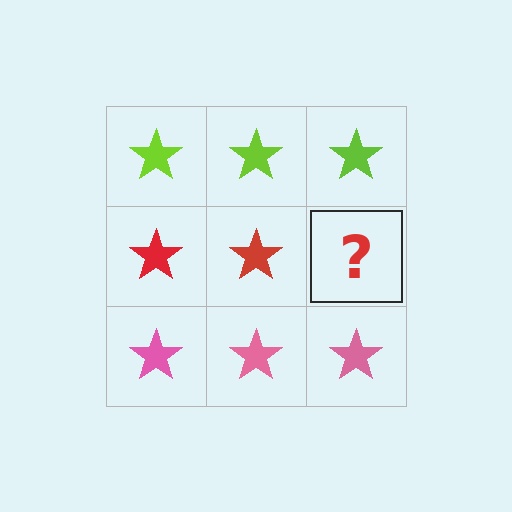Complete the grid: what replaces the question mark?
The question mark should be replaced with a red star.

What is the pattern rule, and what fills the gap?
The rule is that each row has a consistent color. The gap should be filled with a red star.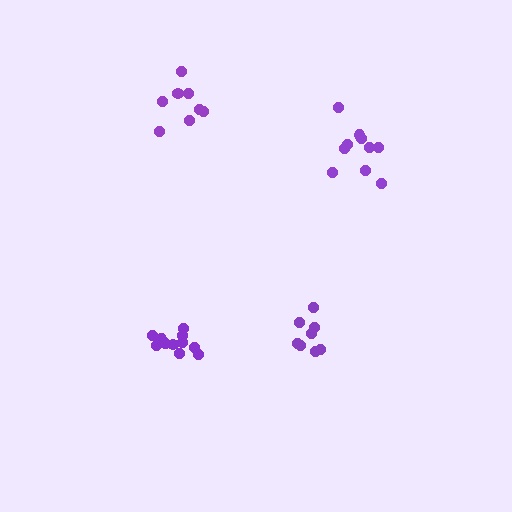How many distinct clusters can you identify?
There are 4 distinct clusters.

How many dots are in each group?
Group 1: 12 dots, Group 2: 10 dots, Group 3: 8 dots, Group 4: 8 dots (38 total).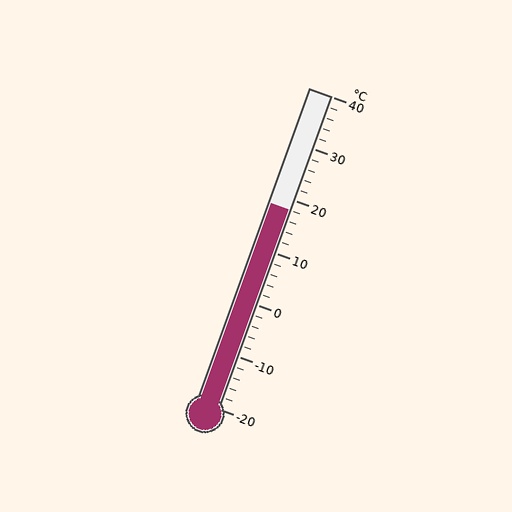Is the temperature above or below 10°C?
The temperature is above 10°C.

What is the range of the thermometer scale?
The thermometer scale ranges from -20°C to 40°C.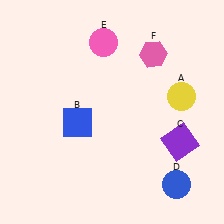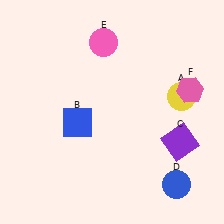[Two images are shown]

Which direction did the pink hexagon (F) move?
The pink hexagon (F) moved right.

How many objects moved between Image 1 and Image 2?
1 object moved between the two images.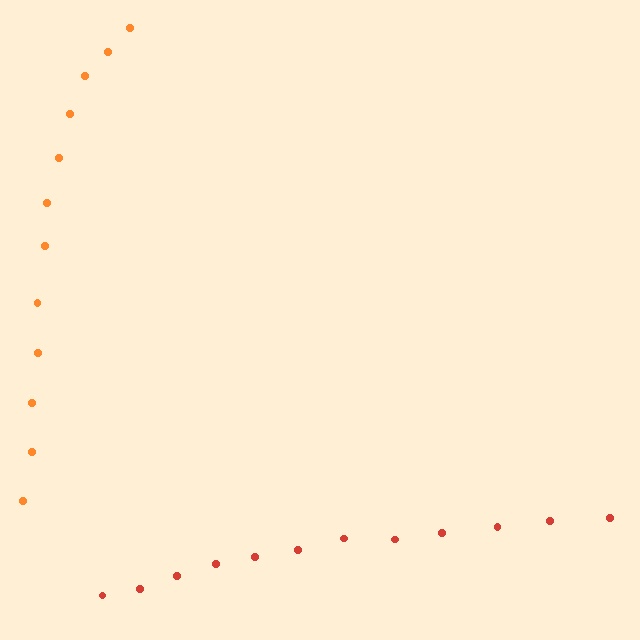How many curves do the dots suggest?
There are 2 distinct paths.